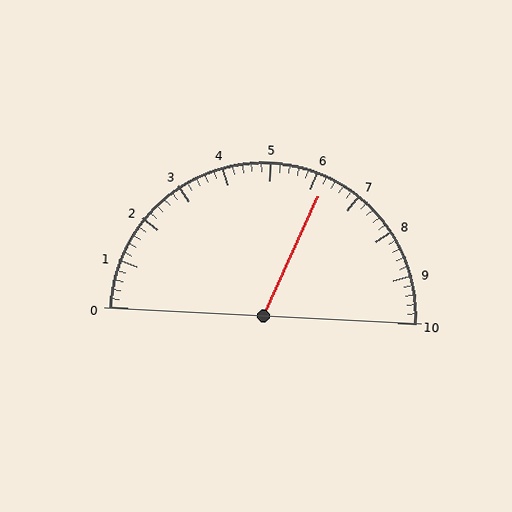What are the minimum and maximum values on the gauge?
The gauge ranges from 0 to 10.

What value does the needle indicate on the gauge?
The needle indicates approximately 6.2.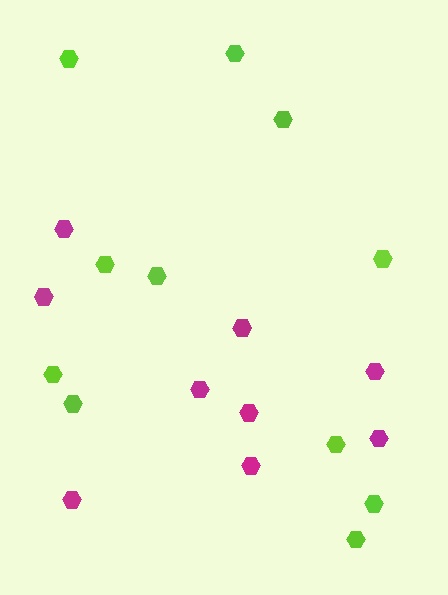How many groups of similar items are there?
There are 2 groups: one group of lime hexagons (11) and one group of magenta hexagons (9).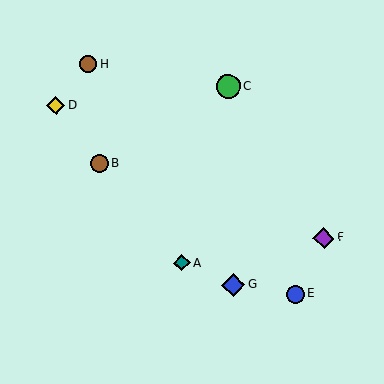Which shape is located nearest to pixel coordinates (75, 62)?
The brown circle (labeled H) at (88, 64) is nearest to that location.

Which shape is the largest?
The green circle (labeled C) is the largest.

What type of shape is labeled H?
Shape H is a brown circle.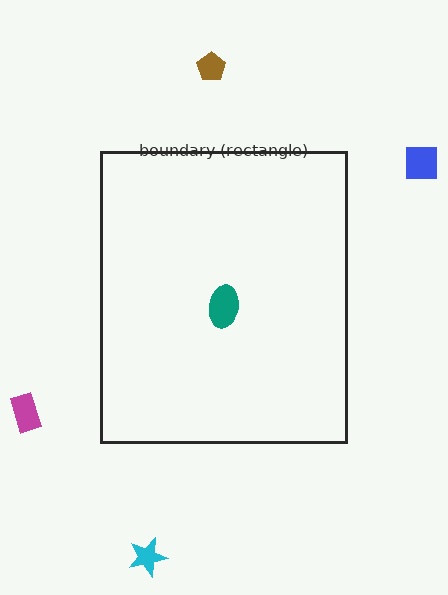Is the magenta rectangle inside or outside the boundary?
Outside.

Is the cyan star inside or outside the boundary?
Outside.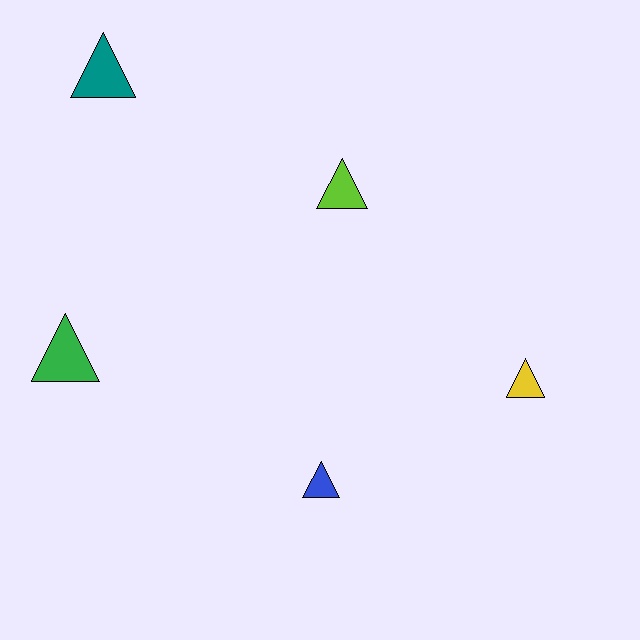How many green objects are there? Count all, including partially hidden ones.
There is 1 green object.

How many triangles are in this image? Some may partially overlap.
There are 5 triangles.